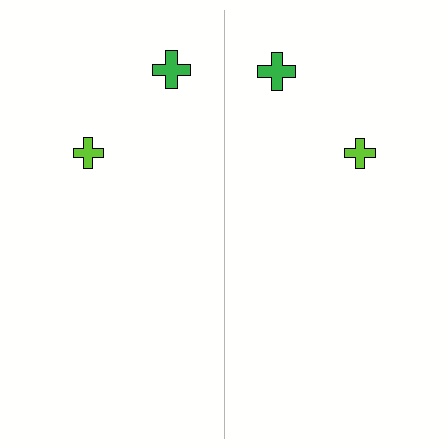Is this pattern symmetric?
Yes, this pattern has bilateral (reflection) symmetry.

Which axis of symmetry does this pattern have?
The pattern has a vertical axis of symmetry running through the center of the image.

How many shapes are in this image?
There are 4 shapes in this image.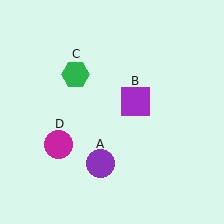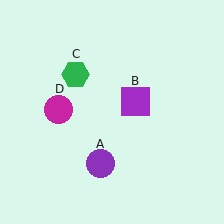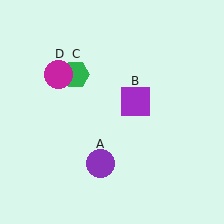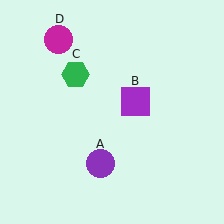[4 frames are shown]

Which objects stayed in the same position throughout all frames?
Purple circle (object A) and purple square (object B) and green hexagon (object C) remained stationary.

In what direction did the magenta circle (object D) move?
The magenta circle (object D) moved up.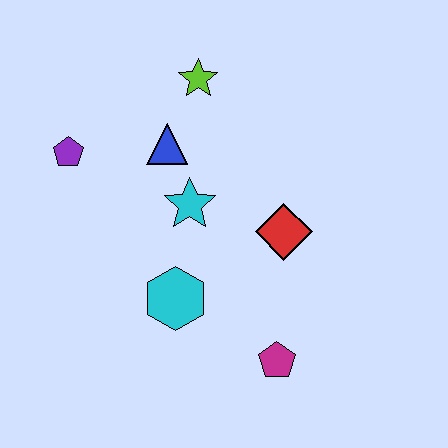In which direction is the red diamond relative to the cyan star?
The red diamond is to the right of the cyan star.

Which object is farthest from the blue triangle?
The magenta pentagon is farthest from the blue triangle.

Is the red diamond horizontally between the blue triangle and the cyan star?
No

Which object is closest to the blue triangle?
The cyan star is closest to the blue triangle.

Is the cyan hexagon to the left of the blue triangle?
No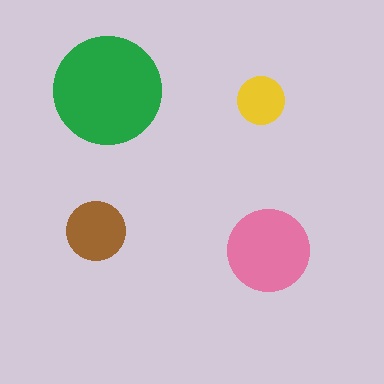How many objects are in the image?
There are 4 objects in the image.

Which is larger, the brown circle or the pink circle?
The pink one.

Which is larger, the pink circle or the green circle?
The green one.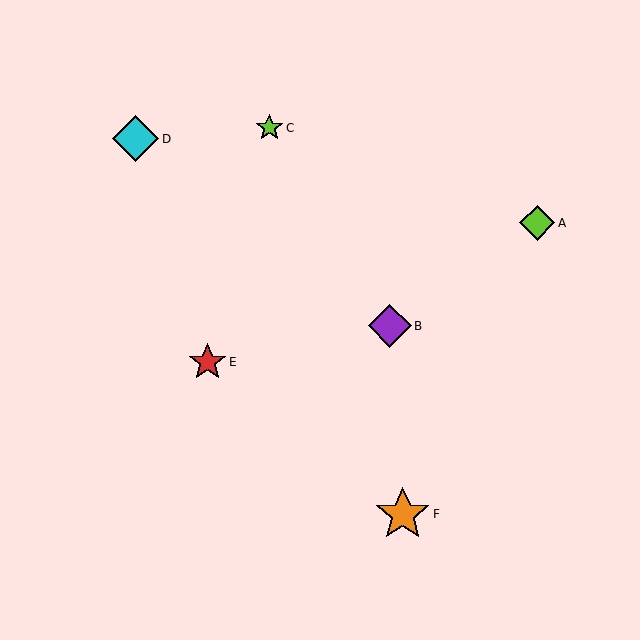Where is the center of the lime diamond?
The center of the lime diamond is at (537, 223).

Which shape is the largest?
The orange star (labeled F) is the largest.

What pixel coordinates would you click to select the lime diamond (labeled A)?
Click at (537, 223) to select the lime diamond A.